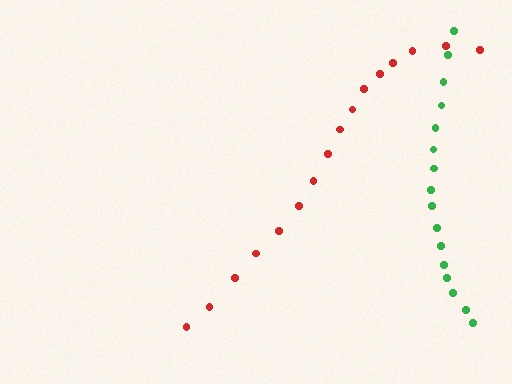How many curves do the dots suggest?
There are 2 distinct paths.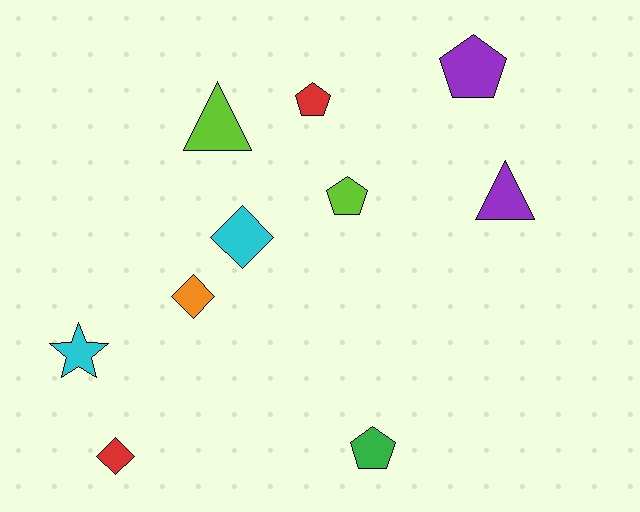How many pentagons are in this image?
There are 4 pentagons.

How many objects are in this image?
There are 10 objects.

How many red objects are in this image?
There are 2 red objects.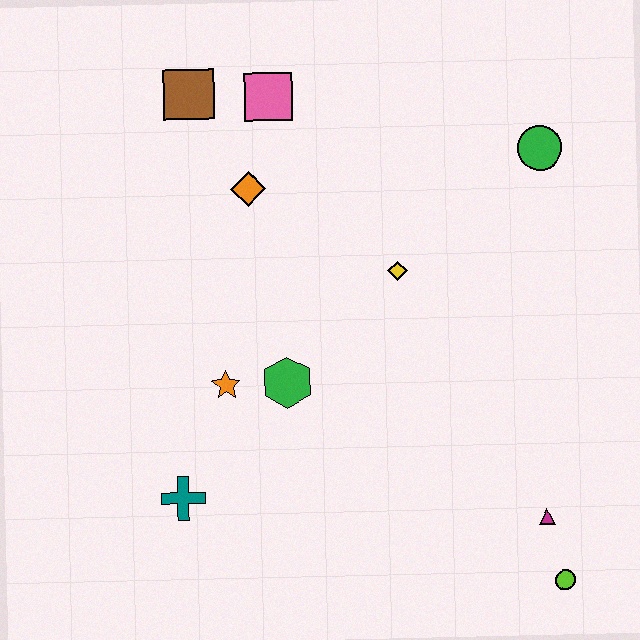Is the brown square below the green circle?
No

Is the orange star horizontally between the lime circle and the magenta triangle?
No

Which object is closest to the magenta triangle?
The lime circle is closest to the magenta triangle.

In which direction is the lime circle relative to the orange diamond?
The lime circle is below the orange diamond.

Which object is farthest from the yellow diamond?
The lime circle is farthest from the yellow diamond.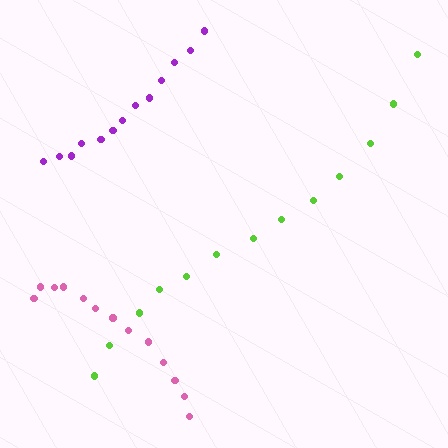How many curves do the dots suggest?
There are 3 distinct paths.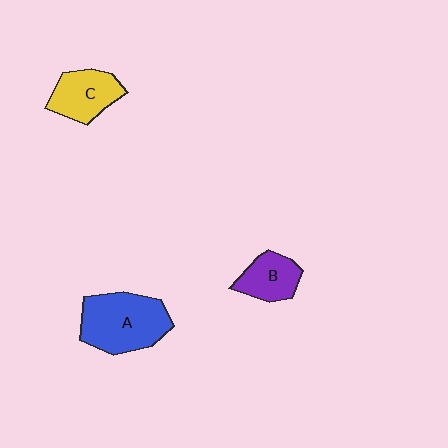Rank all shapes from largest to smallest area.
From largest to smallest: A (blue), C (yellow), B (purple).